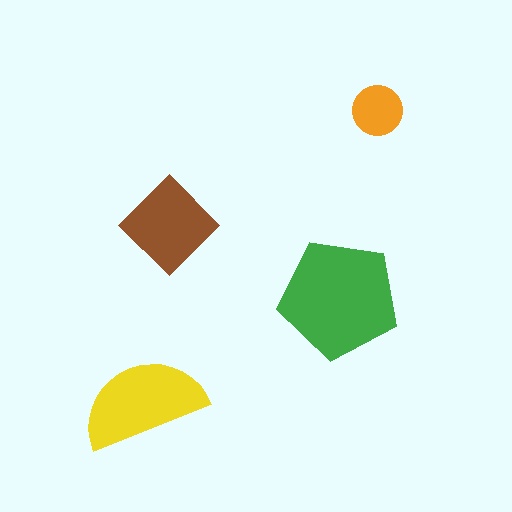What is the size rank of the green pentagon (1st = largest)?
1st.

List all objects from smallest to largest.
The orange circle, the brown diamond, the yellow semicircle, the green pentagon.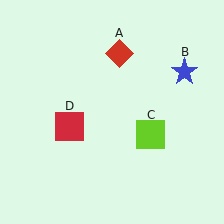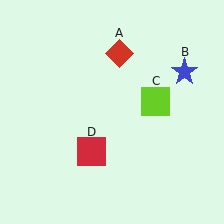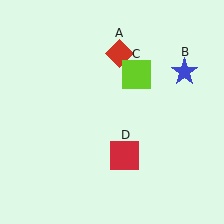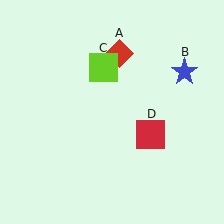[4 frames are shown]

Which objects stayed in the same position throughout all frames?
Red diamond (object A) and blue star (object B) remained stationary.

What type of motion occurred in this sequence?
The lime square (object C), red square (object D) rotated counterclockwise around the center of the scene.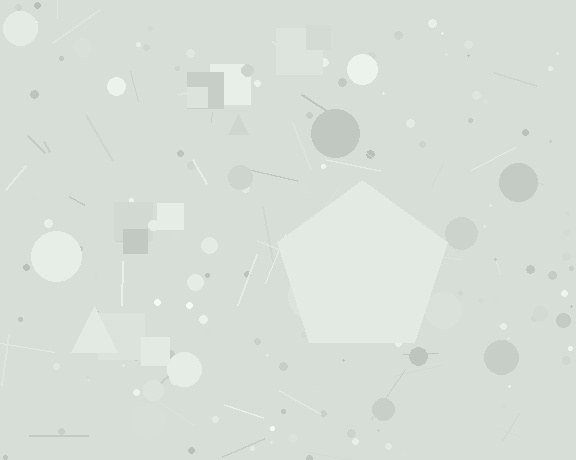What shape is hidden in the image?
A pentagon is hidden in the image.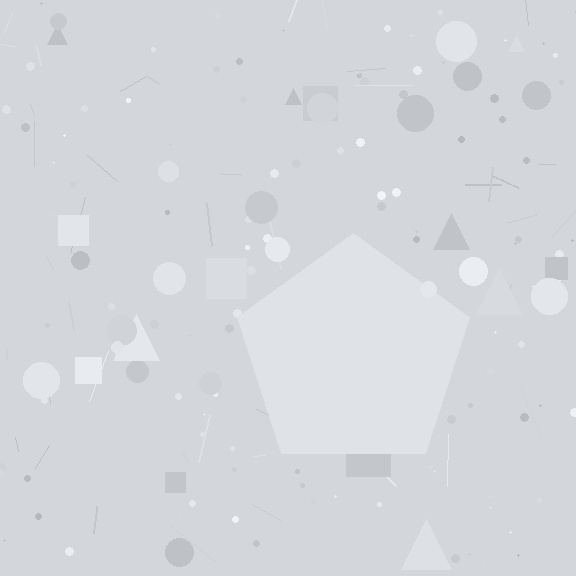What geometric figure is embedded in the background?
A pentagon is embedded in the background.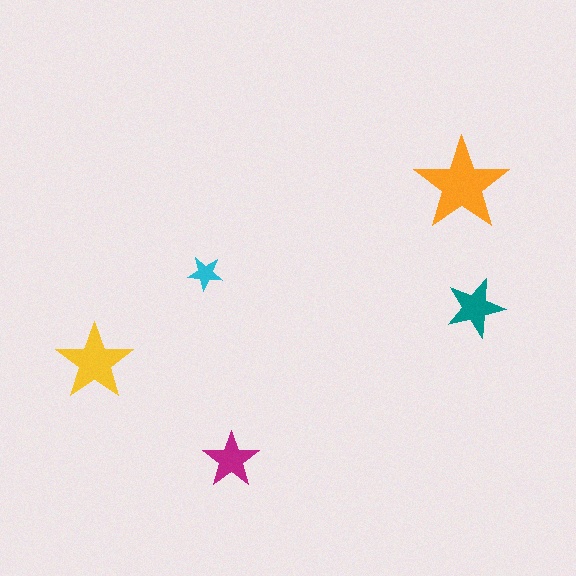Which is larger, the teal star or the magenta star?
The teal one.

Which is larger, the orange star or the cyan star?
The orange one.